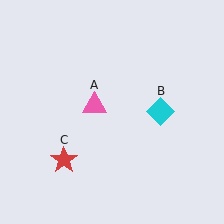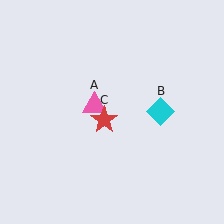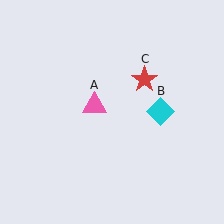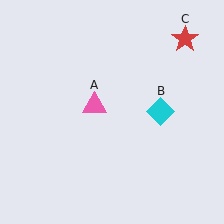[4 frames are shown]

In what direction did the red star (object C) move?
The red star (object C) moved up and to the right.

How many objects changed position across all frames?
1 object changed position: red star (object C).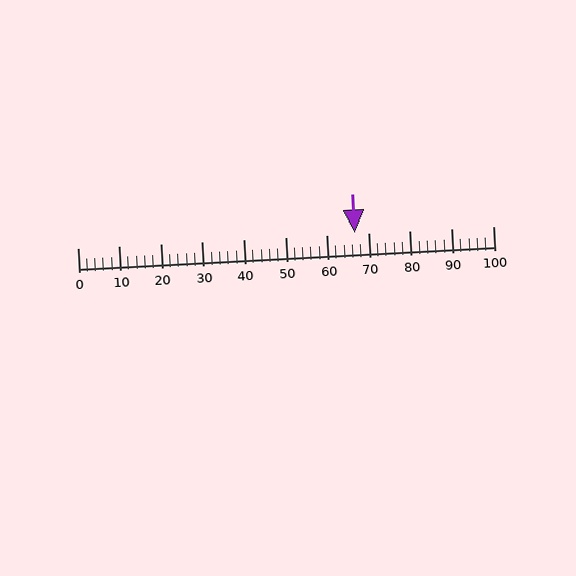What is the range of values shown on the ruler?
The ruler shows values from 0 to 100.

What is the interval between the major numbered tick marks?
The major tick marks are spaced 10 units apart.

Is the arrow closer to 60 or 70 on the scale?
The arrow is closer to 70.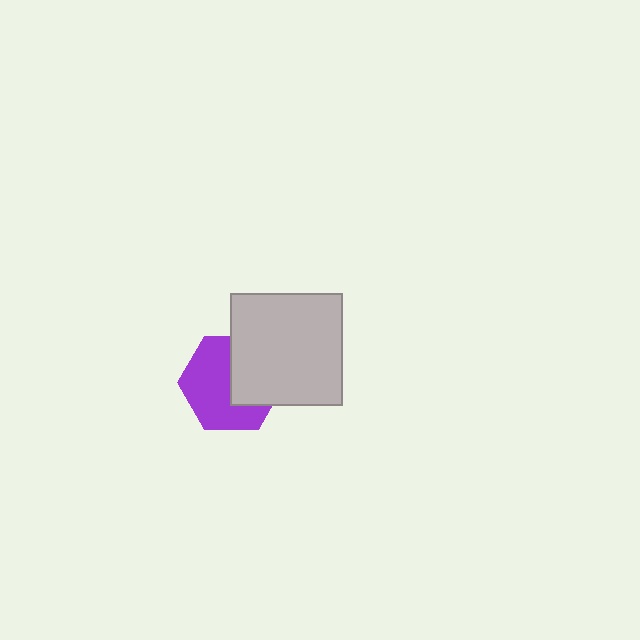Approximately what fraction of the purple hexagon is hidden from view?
Roughly 41% of the purple hexagon is hidden behind the light gray square.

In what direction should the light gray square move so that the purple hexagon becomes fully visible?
The light gray square should move toward the upper-right. That is the shortest direction to clear the overlap and leave the purple hexagon fully visible.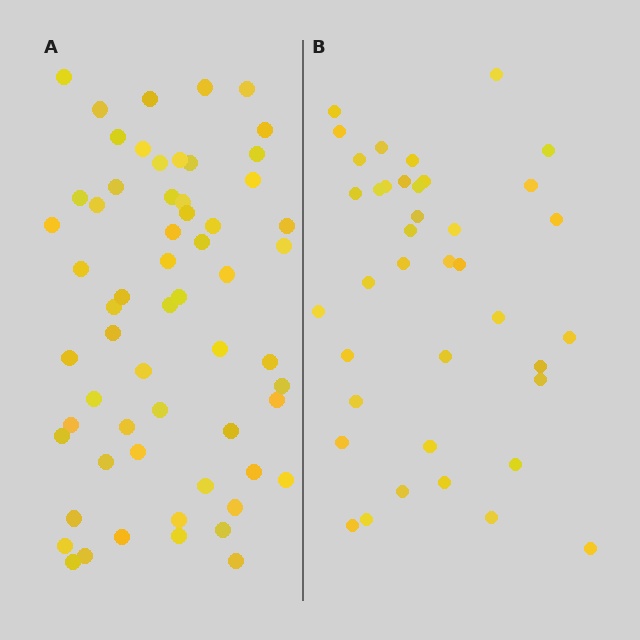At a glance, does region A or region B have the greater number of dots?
Region A (the left region) has more dots.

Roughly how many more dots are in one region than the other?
Region A has approximately 20 more dots than region B.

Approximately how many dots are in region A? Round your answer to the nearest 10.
About 60 dots.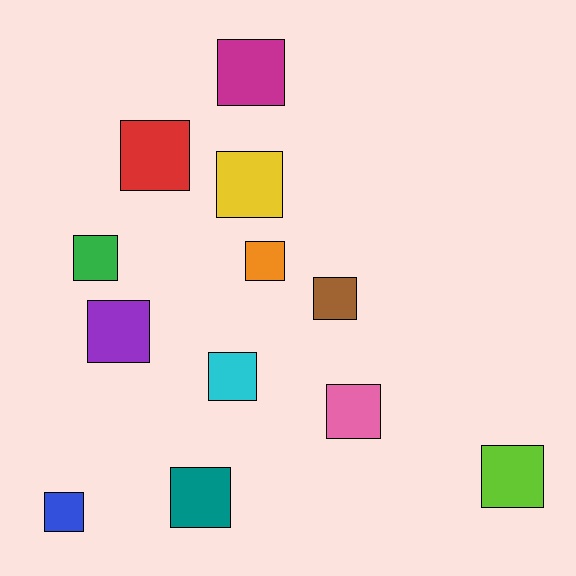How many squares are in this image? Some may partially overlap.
There are 12 squares.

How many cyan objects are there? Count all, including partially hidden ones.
There is 1 cyan object.